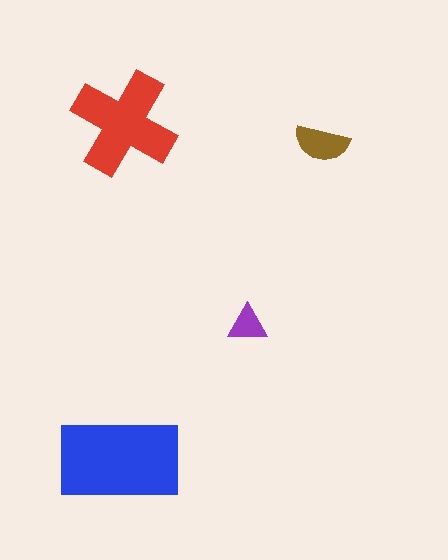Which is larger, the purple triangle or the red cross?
The red cross.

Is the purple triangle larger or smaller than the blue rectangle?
Smaller.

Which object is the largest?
The blue rectangle.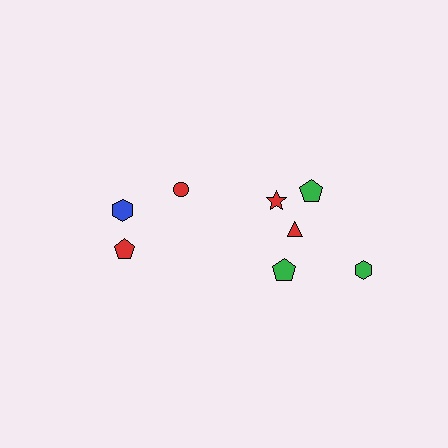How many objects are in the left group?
There are 3 objects.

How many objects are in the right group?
There are 5 objects.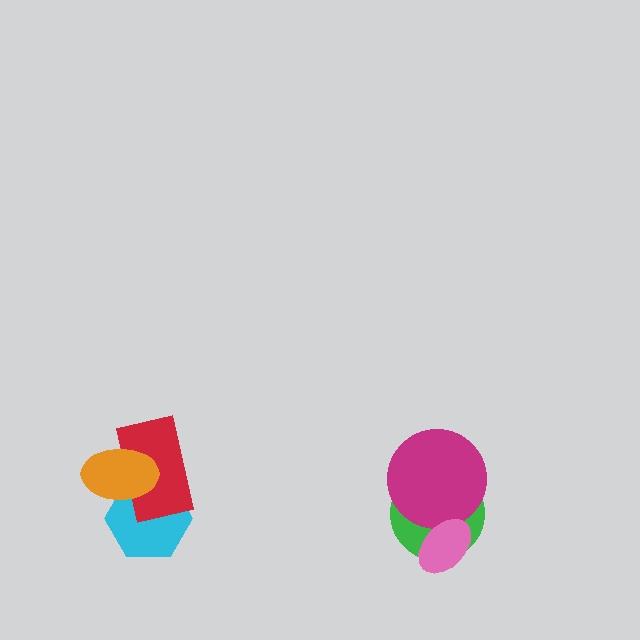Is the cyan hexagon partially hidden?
Yes, it is partially covered by another shape.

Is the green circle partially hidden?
Yes, it is partially covered by another shape.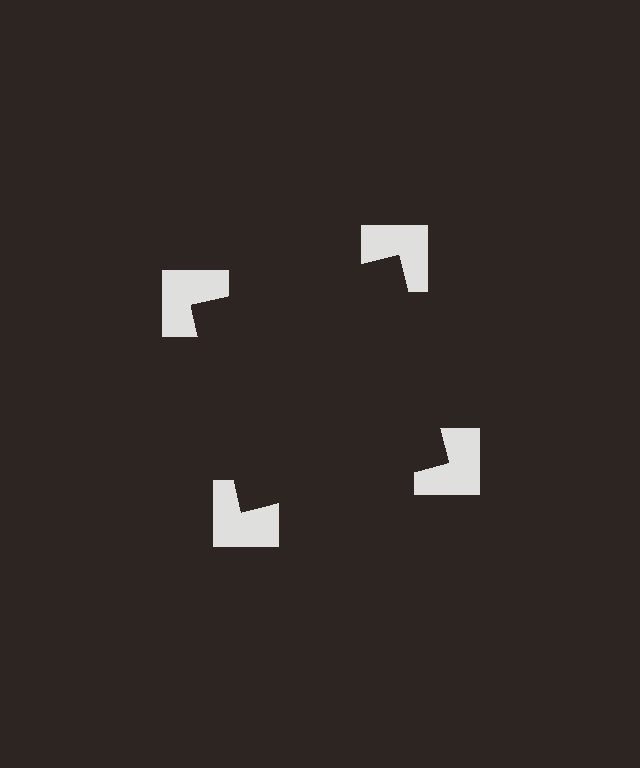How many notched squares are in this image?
There are 4 — one at each vertex of the illusory square.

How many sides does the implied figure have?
4 sides.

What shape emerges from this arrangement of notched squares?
An illusory square — its edges are inferred from the aligned wedge cuts in the notched squares, not physically drawn.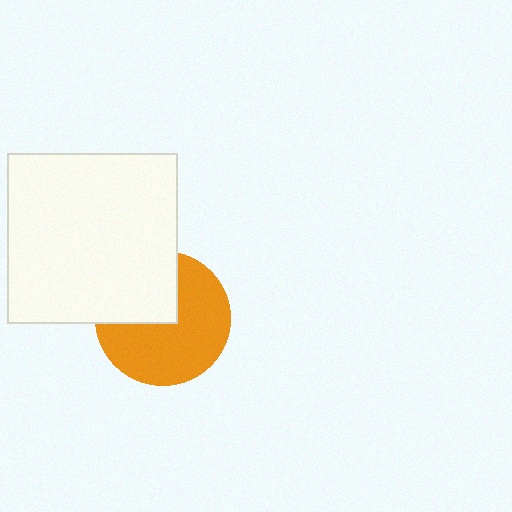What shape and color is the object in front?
The object in front is a white square.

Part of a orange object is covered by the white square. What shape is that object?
It is a circle.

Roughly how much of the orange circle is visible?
Most of it is visible (roughly 65%).